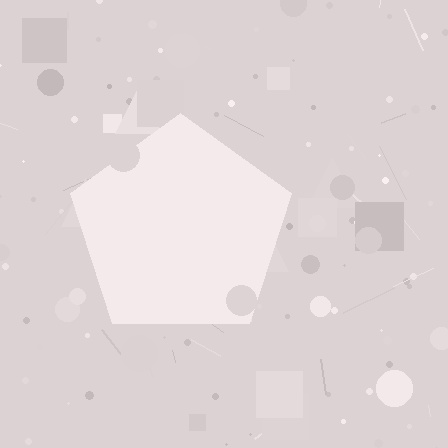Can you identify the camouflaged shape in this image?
The camouflaged shape is a pentagon.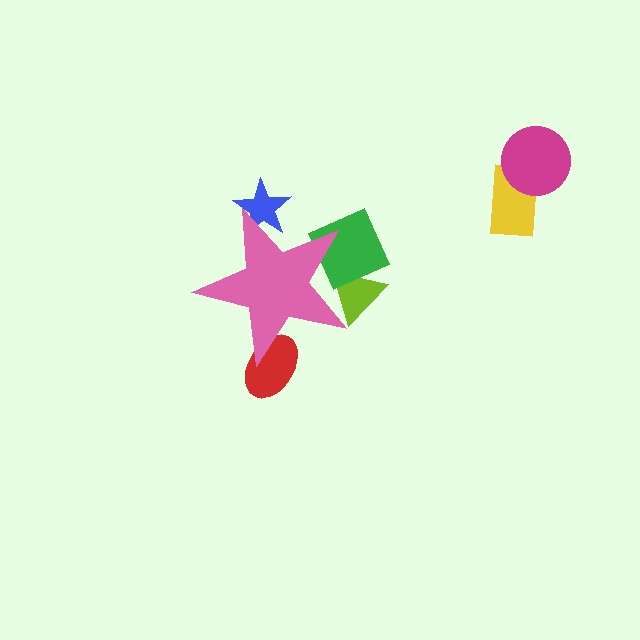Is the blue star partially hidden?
Yes, the blue star is partially hidden behind the pink star.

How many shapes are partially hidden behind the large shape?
4 shapes are partially hidden.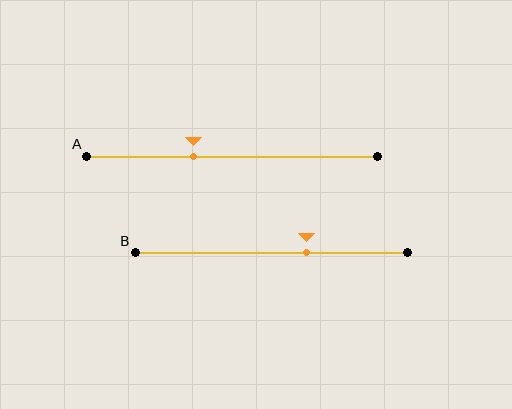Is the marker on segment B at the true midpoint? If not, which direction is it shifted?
No, the marker on segment B is shifted to the right by about 13% of the segment length.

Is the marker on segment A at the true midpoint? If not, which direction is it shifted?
No, the marker on segment A is shifted to the left by about 13% of the segment length.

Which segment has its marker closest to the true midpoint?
Segment B has its marker closest to the true midpoint.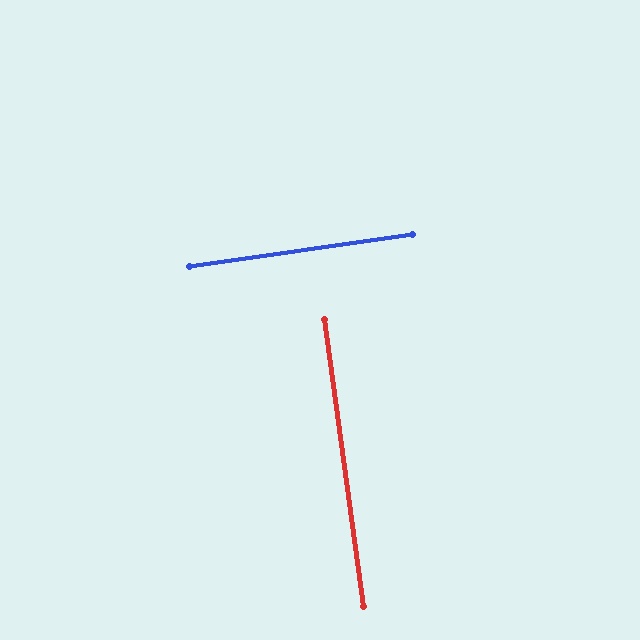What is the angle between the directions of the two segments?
Approximately 90 degrees.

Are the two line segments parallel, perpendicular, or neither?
Perpendicular — they meet at approximately 90°.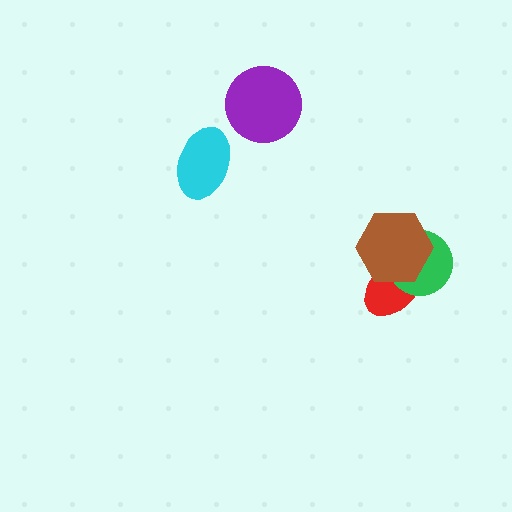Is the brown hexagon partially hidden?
No, no other shape covers it.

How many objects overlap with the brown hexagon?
2 objects overlap with the brown hexagon.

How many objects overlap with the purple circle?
0 objects overlap with the purple circle.